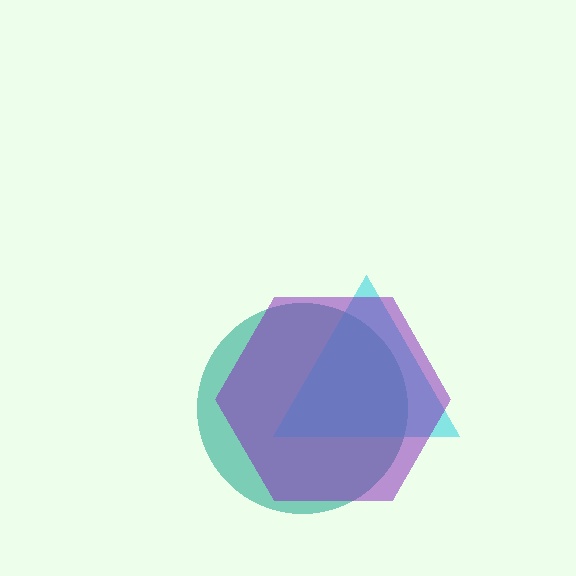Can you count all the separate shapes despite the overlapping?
Yes, there are 3 separate shapes.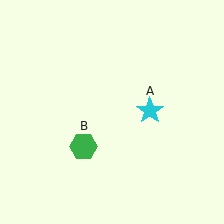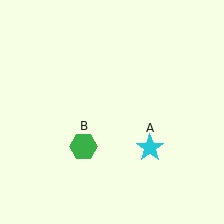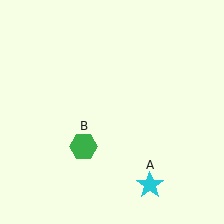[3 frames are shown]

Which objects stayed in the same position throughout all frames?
Green hexagon (object B) remained stationary.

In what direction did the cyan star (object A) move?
The cyan star (object A) moved down.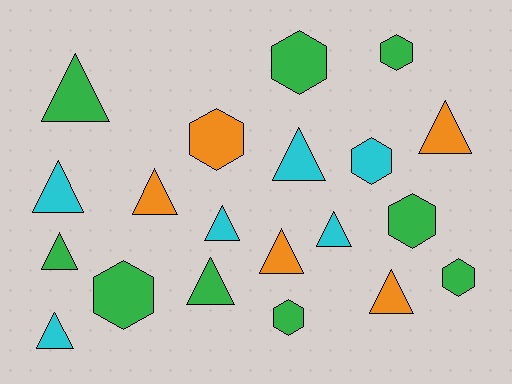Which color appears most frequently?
Green, with 9 objects.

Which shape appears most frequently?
Triangle, with 12 objects.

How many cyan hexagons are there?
There is 1 cyan hexagon.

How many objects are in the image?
There are 20 objects.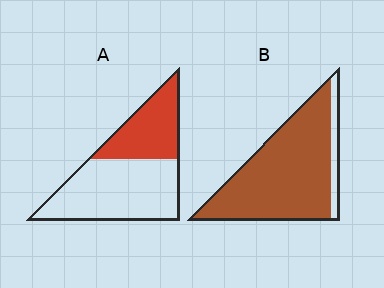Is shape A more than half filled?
No.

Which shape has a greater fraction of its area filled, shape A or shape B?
Shape B.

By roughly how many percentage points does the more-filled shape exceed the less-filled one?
By roughly 55 percentage points (B over A).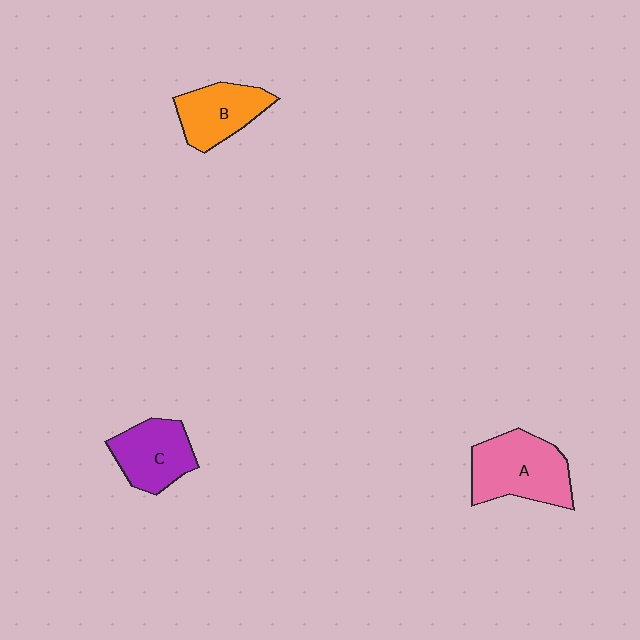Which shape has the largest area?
Shape A (pink).